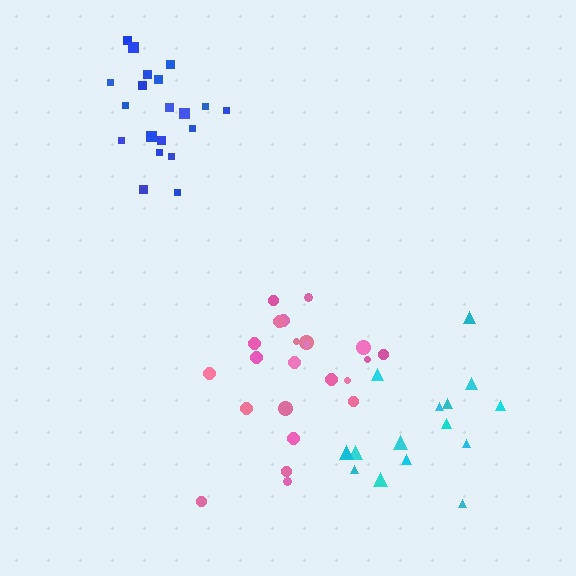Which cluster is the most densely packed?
Blue.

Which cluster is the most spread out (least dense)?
Cyan.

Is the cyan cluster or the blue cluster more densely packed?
Blue.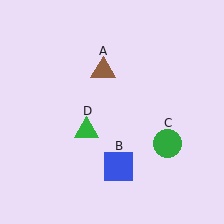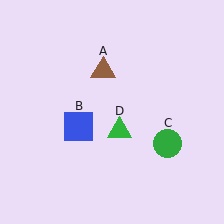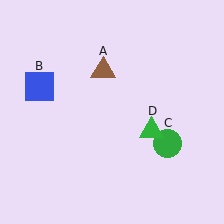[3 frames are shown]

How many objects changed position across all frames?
2 objects changed position: blue square (object B), green triangle (object D).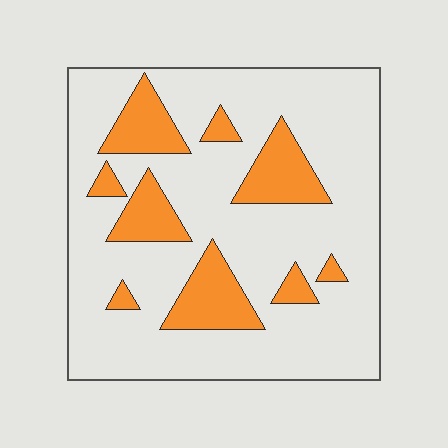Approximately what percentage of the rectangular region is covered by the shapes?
Approximately 20%.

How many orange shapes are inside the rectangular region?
9.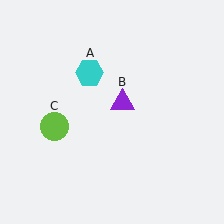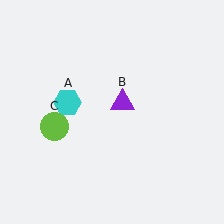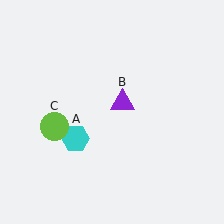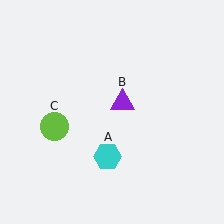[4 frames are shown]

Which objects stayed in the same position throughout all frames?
Purple triangle (object B) and lime circle (object C) remained stationary.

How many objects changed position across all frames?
1 object changed position: cyan hexagon (object A).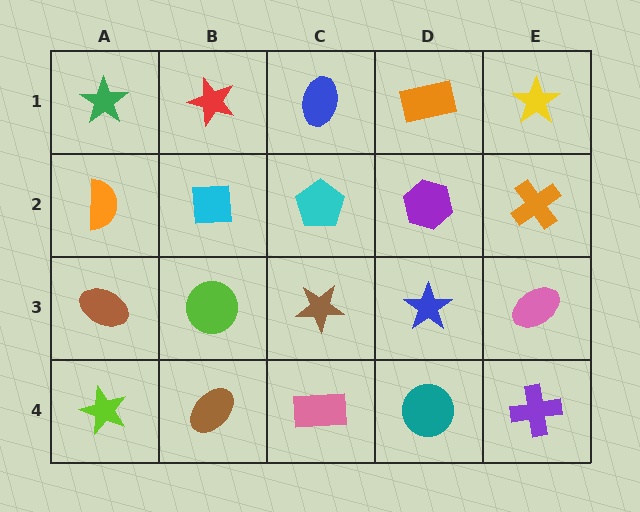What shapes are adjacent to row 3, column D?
A purple hexagon (row 2, column D), a teal circle (row 4, column D), a brown star (row 3, column C), a pink ellipse (row 3, column E).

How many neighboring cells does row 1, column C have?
3.